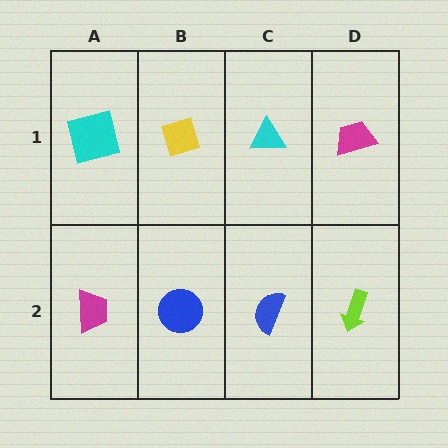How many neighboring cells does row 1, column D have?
2.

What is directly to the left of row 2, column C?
A blue circle.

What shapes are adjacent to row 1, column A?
A magenta trapezoid (row 2, column A), a yellow diamond (row 1, column B).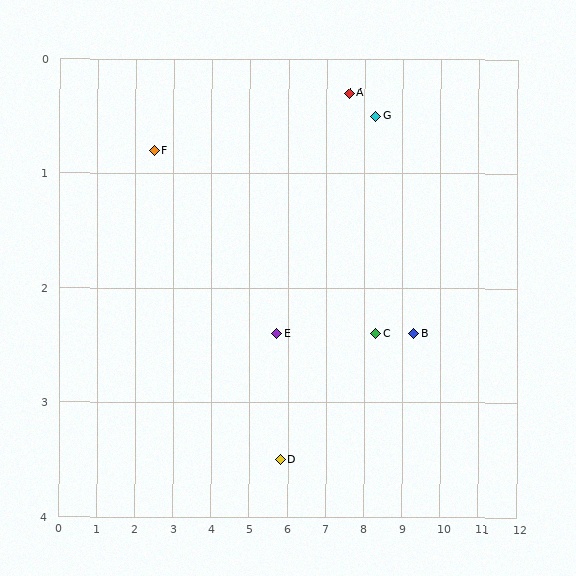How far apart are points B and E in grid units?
Points B and E are about 3.6 grid units apart.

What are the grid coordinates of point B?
Point B is at approximately (9.3, 2.4).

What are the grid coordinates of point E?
Point E is at approximately (5.7, 2.4).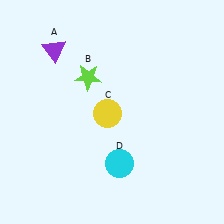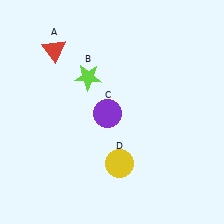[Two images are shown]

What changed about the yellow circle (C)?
In Image 1, C is yellow. In Image 2, it changed to purple.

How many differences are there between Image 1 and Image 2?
There are 3 differences between the two images.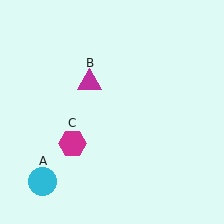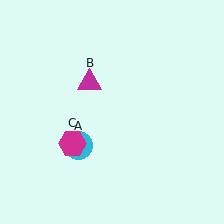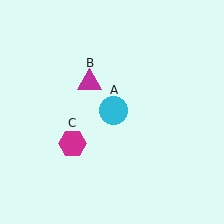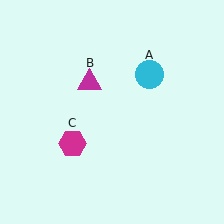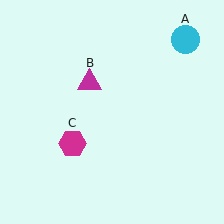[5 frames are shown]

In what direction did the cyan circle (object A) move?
The cyan circle (object A) moved up and to the right.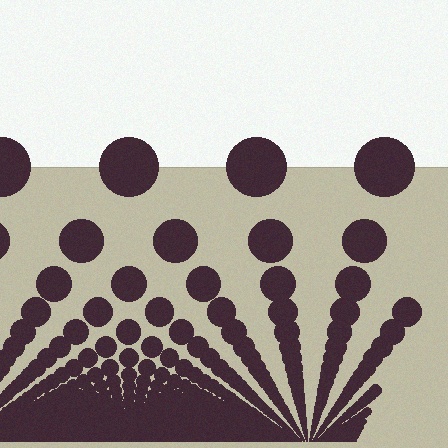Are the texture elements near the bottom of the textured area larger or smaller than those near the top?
Smaller. The gradient is inverted — elements near the bottom are smaller and denser.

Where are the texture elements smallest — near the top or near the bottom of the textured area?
Near the bottom.